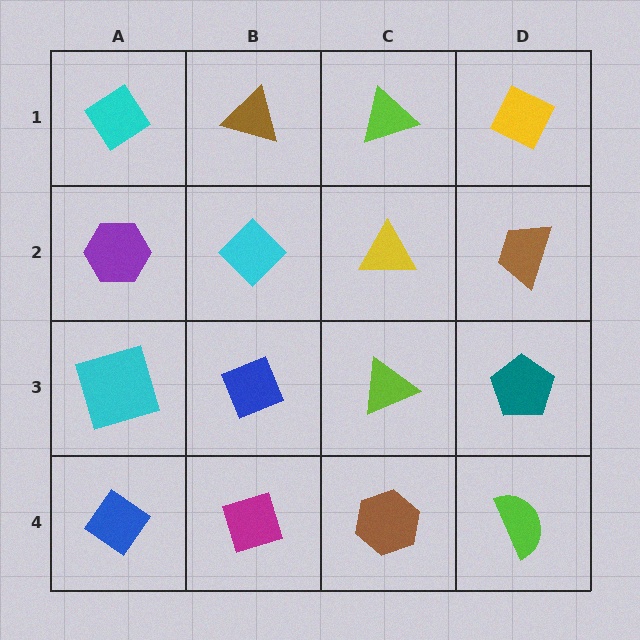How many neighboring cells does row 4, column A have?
2.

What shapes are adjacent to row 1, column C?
A yellow triangle (row 2, column C), a brown triangle (row 1, column B), a yellow diamond (row 1, column D).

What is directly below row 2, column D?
A teal pentagon.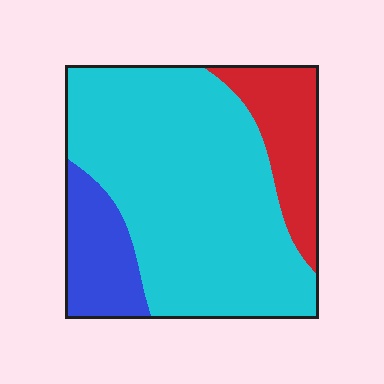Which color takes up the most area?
Cyan, at roughly 70%.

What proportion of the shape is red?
Red takes up about one sixth (1/6) of the shape.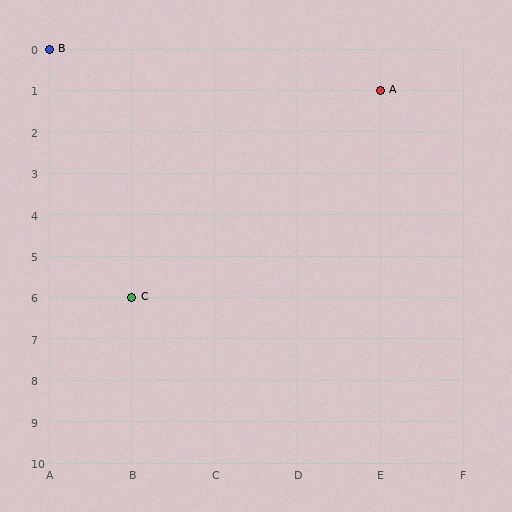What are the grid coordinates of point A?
Point A is at grid coordinates (E, 1).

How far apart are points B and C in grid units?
Points B and C are 1 column and 6 rows apart (about 6.1 grid units diagonally).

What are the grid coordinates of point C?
Point C is at grid coordinates (B, 6).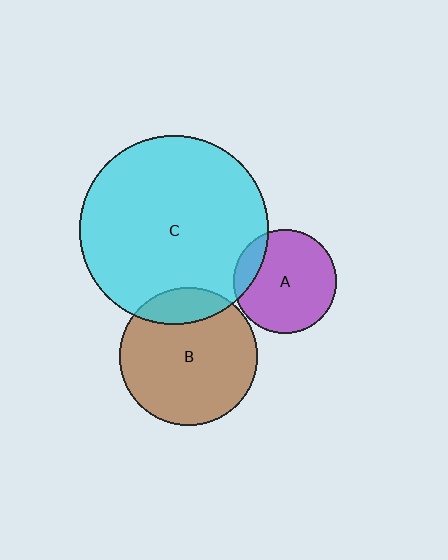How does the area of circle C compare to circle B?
Approximately 1.9 times.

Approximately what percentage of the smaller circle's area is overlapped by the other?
Approximately 15%.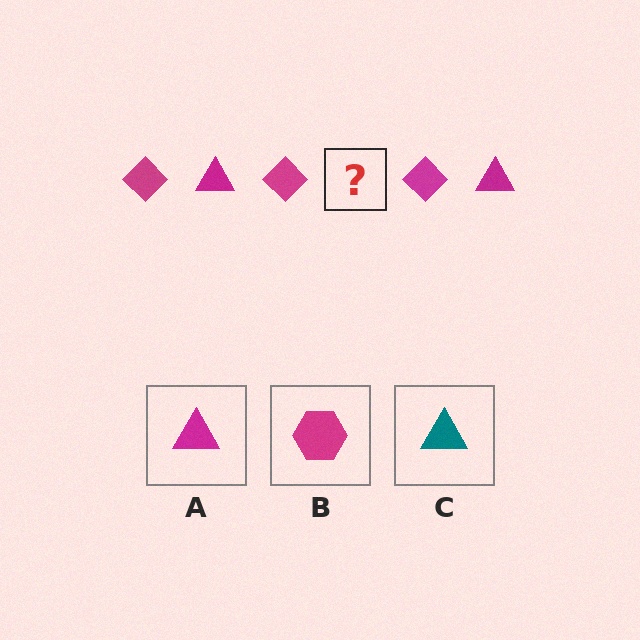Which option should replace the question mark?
Option A.